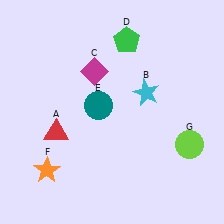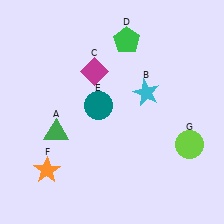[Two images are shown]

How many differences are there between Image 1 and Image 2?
There is 1 difference between the two images.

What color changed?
The triangle (A) changed from red in Image 1 to green in Image 2.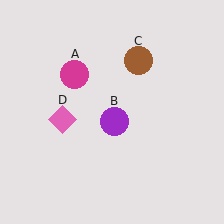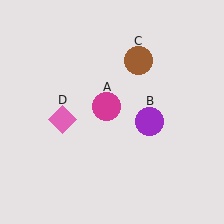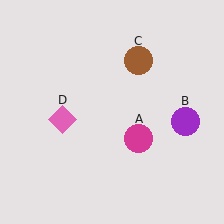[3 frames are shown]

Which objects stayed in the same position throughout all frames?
Brown circle (object C) and pink diamond (object D) remained stationary.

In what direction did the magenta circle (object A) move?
The magenta circle (object A) moved down and to the right.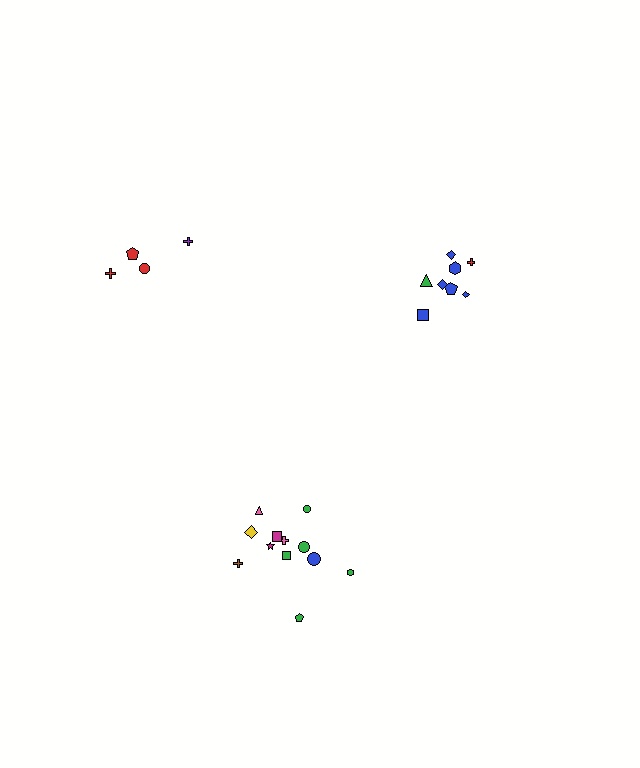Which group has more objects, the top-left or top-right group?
The top-right group.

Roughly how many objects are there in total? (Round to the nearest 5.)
Roughly 25 objects in total.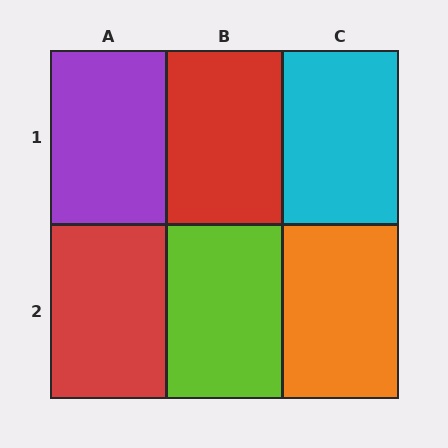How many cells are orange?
1 cell is orange.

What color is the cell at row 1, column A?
Purple.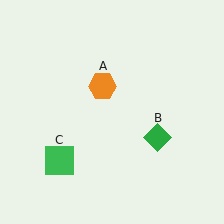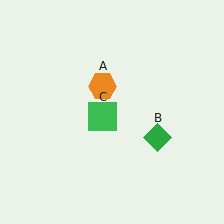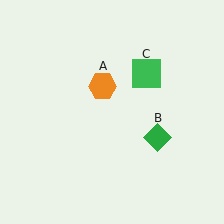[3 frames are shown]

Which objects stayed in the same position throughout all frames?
Orange hexagon (object A) and green diamond (object B) remained stationary.